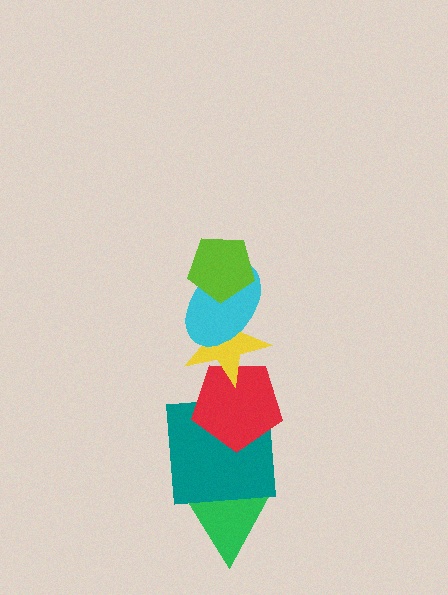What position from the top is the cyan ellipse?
The cyan ellipse is 2nd from the top.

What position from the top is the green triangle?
The green triangle is 6th from the top.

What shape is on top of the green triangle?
The teal square is on top of the green triangle.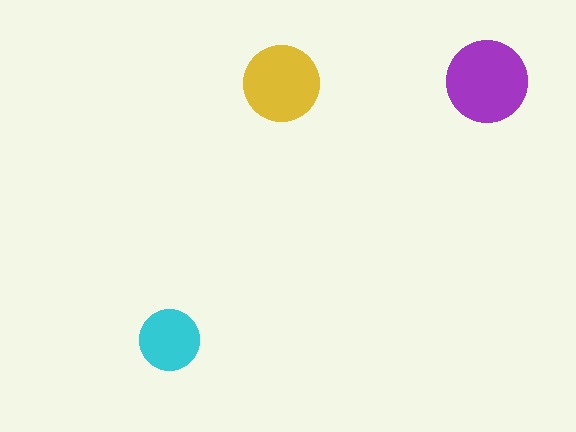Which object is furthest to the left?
The cyan circle is leftmost.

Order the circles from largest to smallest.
the purple one, the yellow one, the cyan one.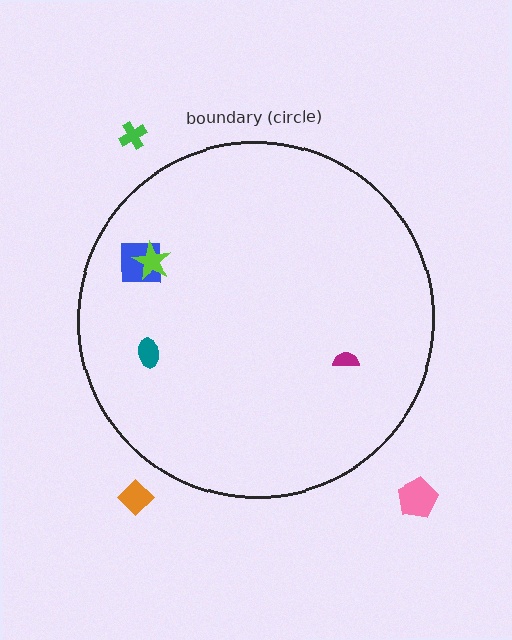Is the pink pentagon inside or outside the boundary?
Outside.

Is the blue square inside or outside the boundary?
Inside.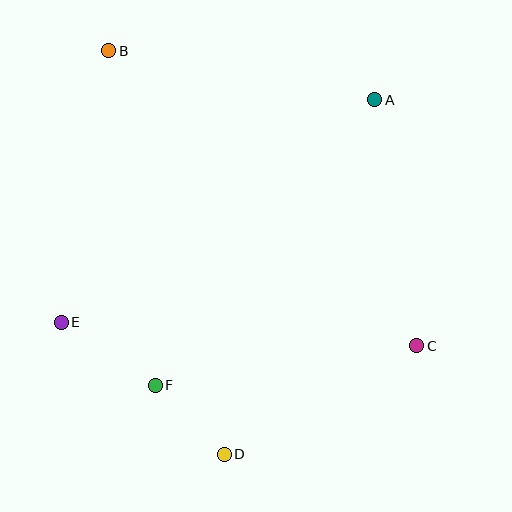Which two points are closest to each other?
Points D and F are closest to each other.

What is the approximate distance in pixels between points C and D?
The distance between C and D is approximately 221 pixels.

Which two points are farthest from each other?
Points B and C are farthest from each other.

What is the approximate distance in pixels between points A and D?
The distance between A and D is approximately 385 pixels.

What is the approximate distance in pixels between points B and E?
The distance between B and E is approximately 276 pixels.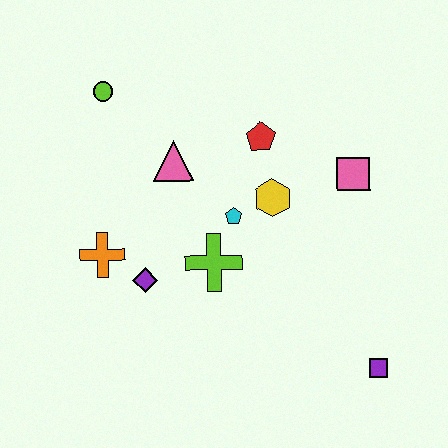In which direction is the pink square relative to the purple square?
The pink square is above the purple square.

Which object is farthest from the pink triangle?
The purple square is farthest from the pink triangle.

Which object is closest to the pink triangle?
The cyan pentagon is closest to the pink triangle.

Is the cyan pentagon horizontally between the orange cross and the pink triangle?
No